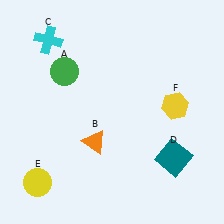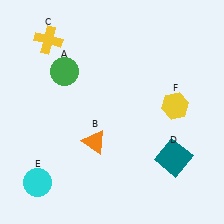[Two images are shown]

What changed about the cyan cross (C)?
In Image 1, C is cyan. In Image 2, it changed to yellow.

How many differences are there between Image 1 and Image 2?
There are 2 differences between the two images.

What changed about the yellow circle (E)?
In Image 1, E is yellow. In Image 2, it changed to cyan.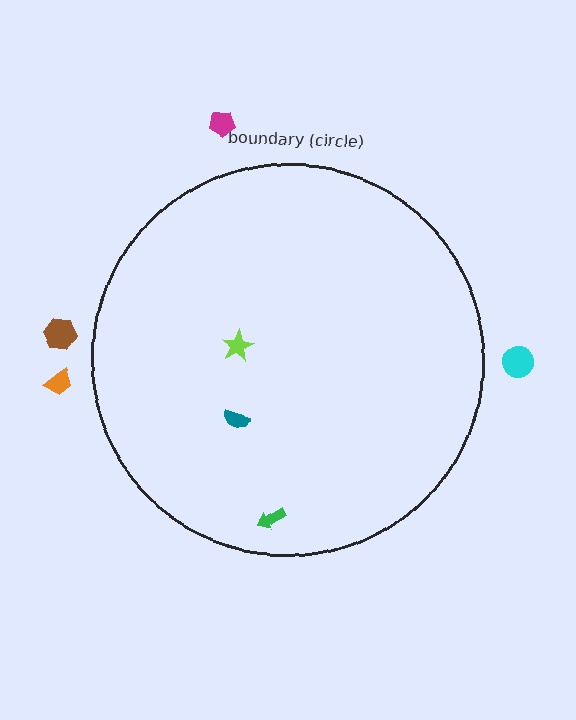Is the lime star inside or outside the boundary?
Inside.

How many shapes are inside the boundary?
3 inside, 4 outside.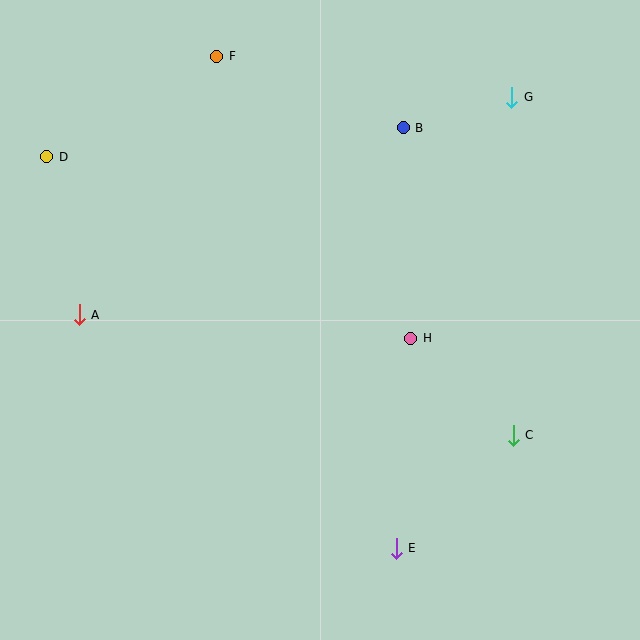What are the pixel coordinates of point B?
Point B is at (403, 128).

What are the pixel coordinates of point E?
Point E is at (396, 548).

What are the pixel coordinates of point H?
Point H is at (411, 338).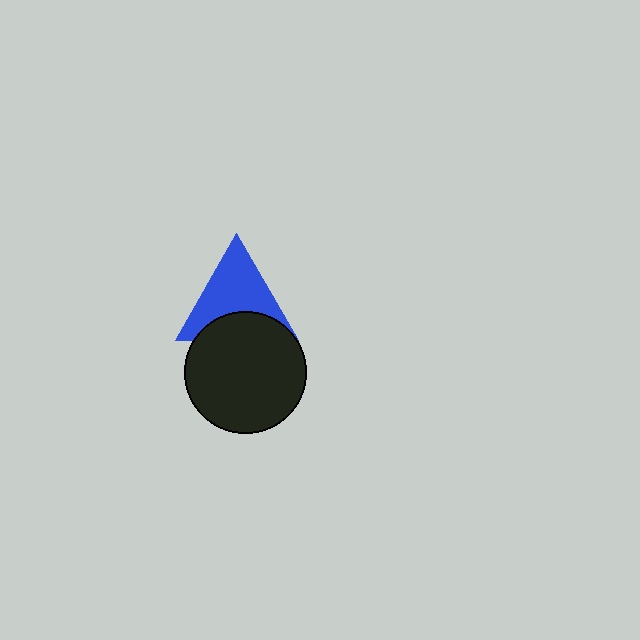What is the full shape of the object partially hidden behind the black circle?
The partially hidden object is a blue triangle.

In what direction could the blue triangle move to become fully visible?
The blue triangle could move up. That would shift it out from behind the black circle entirely.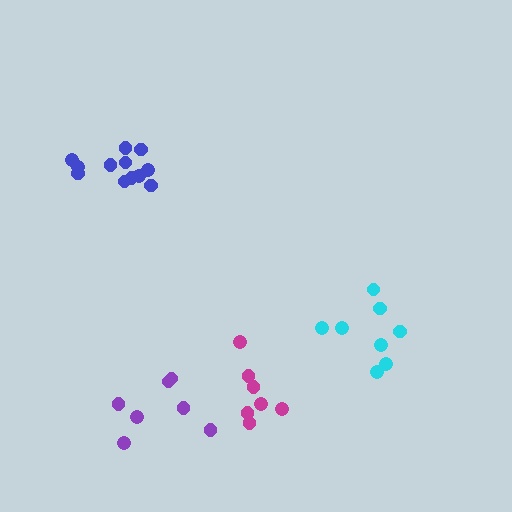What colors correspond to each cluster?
The clusters are colored: cyan, magenta, blue, purple.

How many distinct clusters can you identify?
There are 4 distinct clusters.